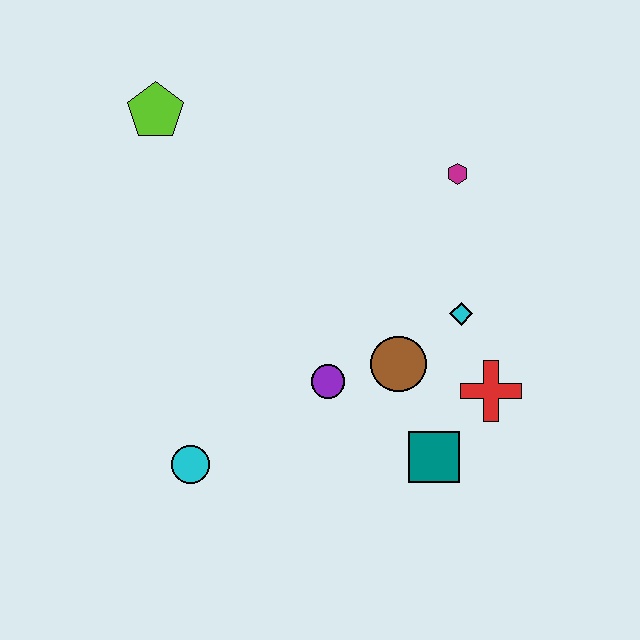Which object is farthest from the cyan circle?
The magenta hexagon is farthest from the cyan circle.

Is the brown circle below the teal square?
No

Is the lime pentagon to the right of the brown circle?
No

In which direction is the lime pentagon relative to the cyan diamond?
The lime pentagon is to the left of the cyan diamond.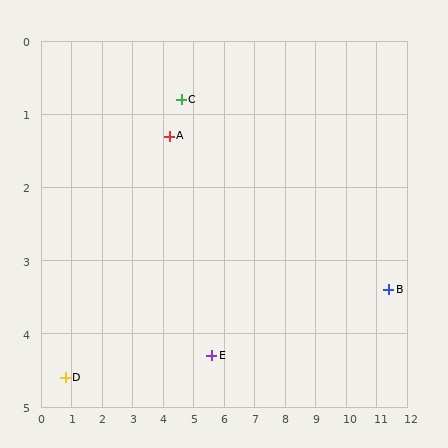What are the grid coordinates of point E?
Point E is at approximately (5.6, 4.3).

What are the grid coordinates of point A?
Point A is at approximately (4.2, 1.3).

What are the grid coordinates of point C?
Point C is at approximately (4.6, 0.8).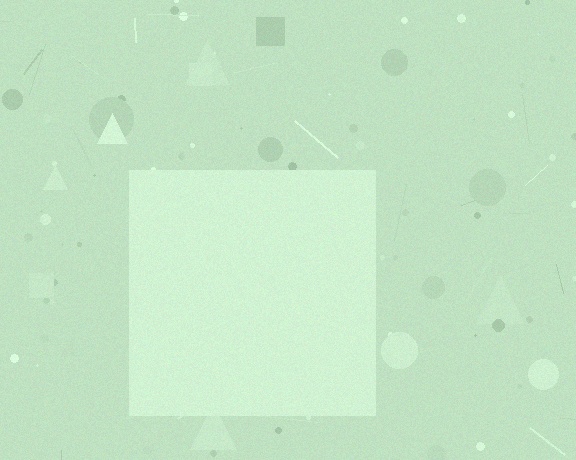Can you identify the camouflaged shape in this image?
The camouflaged shape is a square.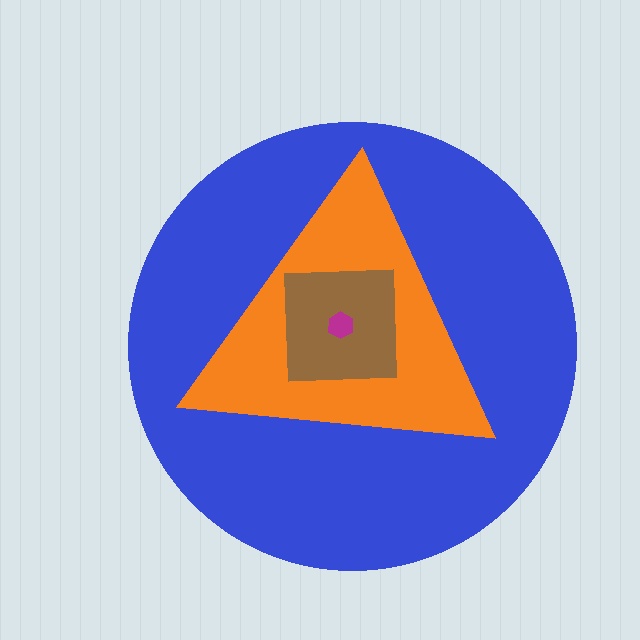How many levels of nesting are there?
4.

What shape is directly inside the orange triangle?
The brown square.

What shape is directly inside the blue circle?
The orange triangle.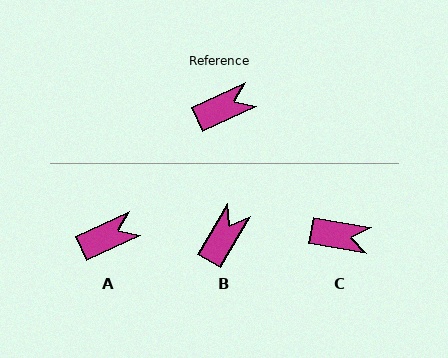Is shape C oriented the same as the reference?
No, it is off by about 35 degrees.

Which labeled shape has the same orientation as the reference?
A.